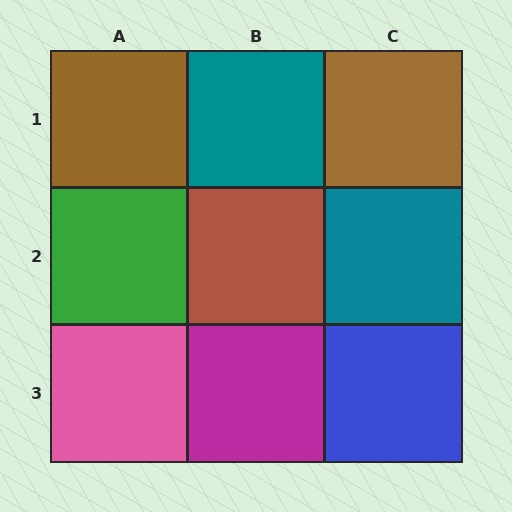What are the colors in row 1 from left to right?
Brown, teal, brown.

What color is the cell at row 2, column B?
Brown.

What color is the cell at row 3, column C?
Blue.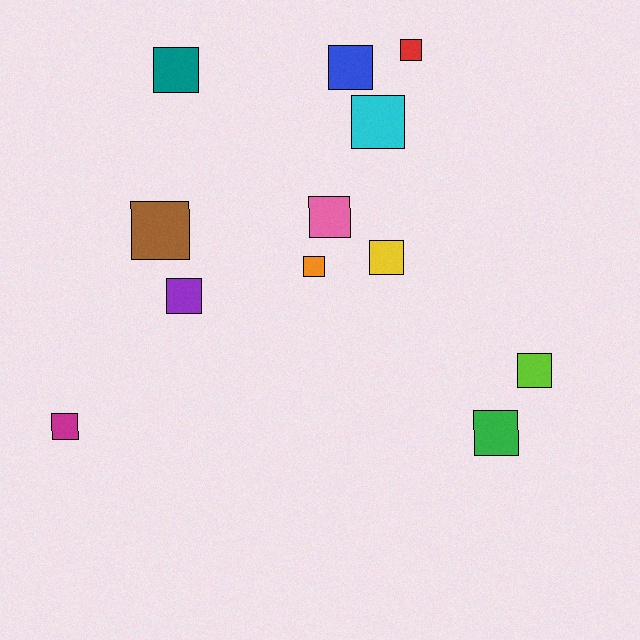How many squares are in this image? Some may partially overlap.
There are 12 squares.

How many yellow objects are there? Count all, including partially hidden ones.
There is 1 yellow object.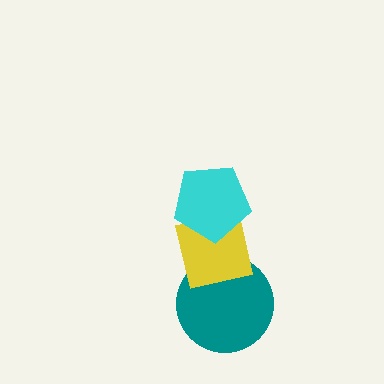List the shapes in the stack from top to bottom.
From top to bottom: the cyan pentagon, the yellow square, the teal circle.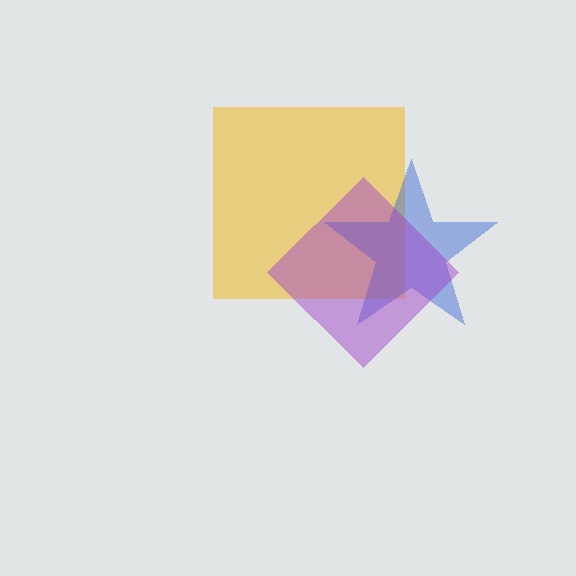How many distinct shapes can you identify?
There are 3 distinct shapes: a yellow square, a blue star, a purple diamond.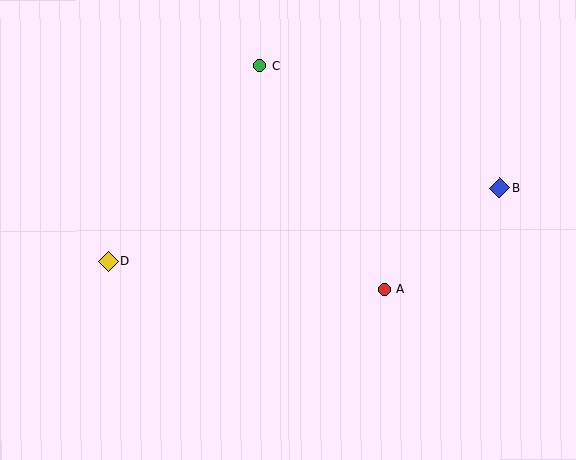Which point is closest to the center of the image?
Point A at (385, 289) is closest to the center.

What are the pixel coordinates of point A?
Point A is at (385, 289).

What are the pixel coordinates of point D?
Point D is at (108, 262).